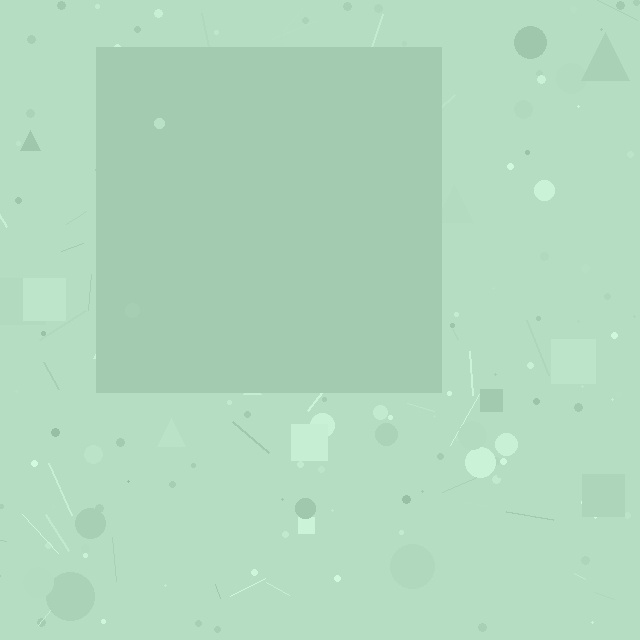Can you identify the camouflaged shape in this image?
The camouflaged shape is a square.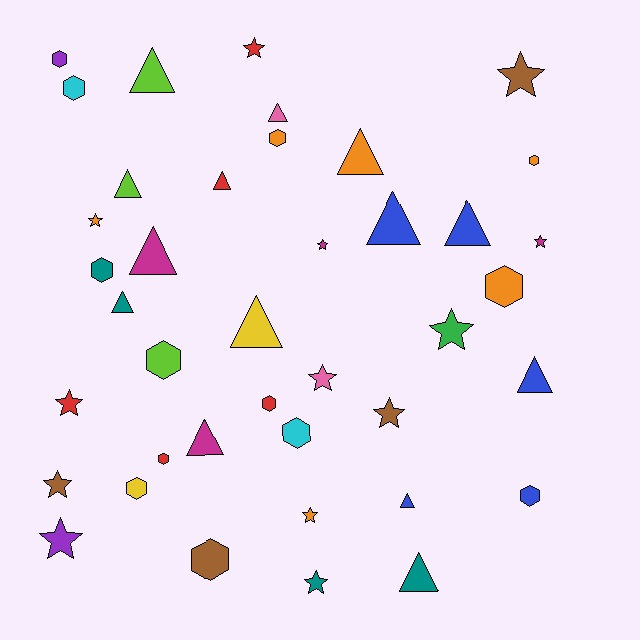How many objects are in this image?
There are 40 objects.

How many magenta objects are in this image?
There are 4 magenta objects.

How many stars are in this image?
There are 13 stars.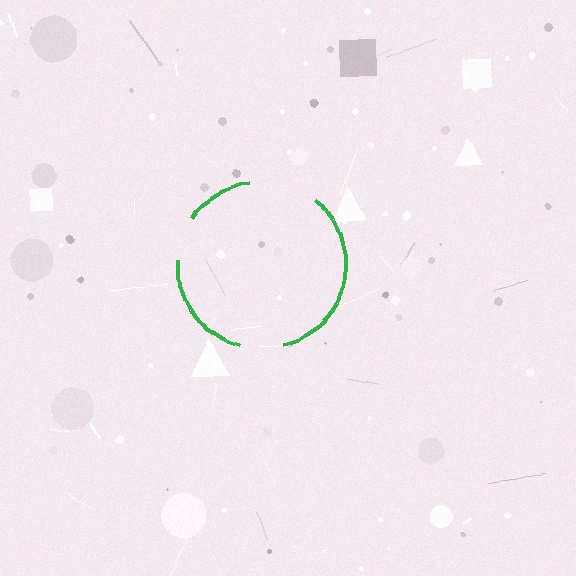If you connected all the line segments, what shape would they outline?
They would outline a circle.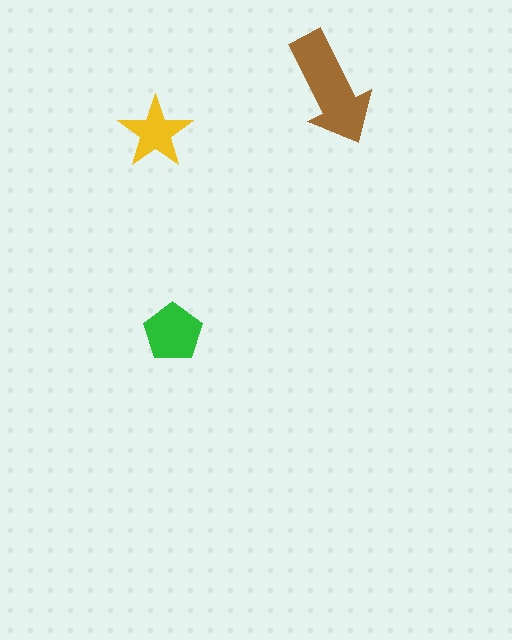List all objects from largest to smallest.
The brown arrow, the green pentagon, the yellow star.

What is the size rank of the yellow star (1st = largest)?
3rd.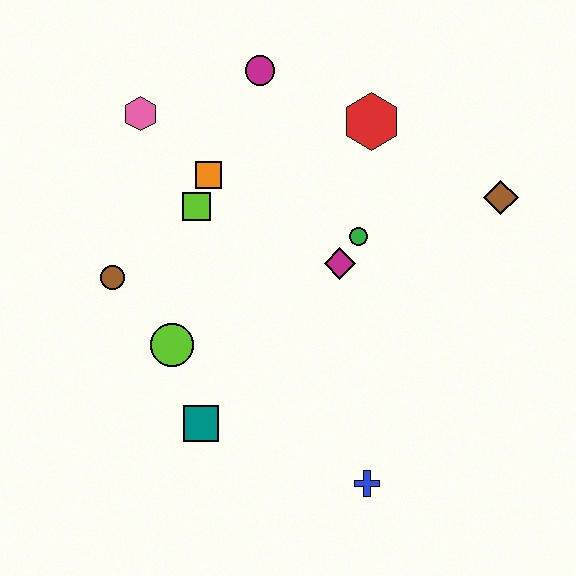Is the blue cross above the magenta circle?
No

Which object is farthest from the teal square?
The brown diamond is farthest from the teal square.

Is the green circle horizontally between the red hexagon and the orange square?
Yes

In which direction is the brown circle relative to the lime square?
The brown circle is to the left of the lime square.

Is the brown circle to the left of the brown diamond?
Yes